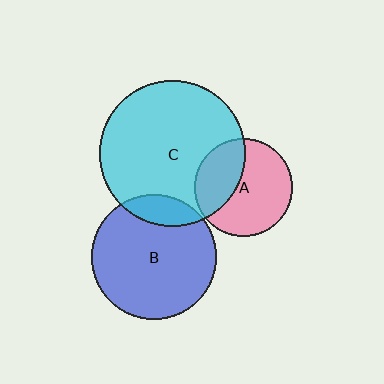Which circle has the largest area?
Circle C (cyan).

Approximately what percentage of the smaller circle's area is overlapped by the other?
Approximately 15%.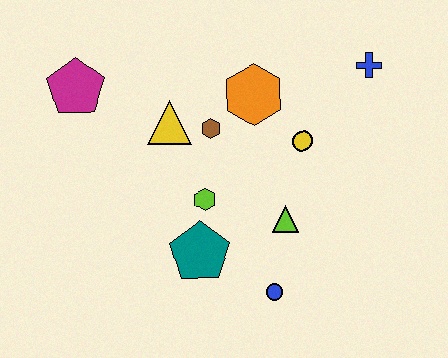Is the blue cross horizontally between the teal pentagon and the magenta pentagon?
No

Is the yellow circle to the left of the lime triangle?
No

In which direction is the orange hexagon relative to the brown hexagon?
The orange hexagon is to the right of the brown hexagon.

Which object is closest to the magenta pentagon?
The yellow triangle is closest to the magenta pentagon.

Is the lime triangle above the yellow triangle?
No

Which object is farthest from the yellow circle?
The magenta pentagon is farthest from the yellow circle.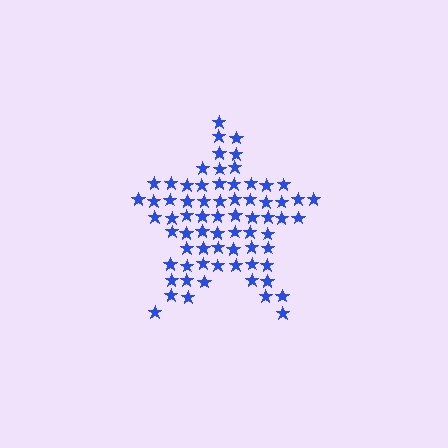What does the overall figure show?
The overall figure shows a star.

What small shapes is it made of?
It is made of small stars.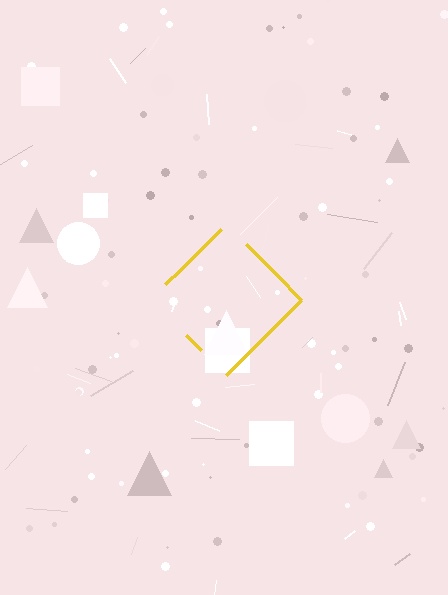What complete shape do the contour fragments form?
The contour fragments form a diamond.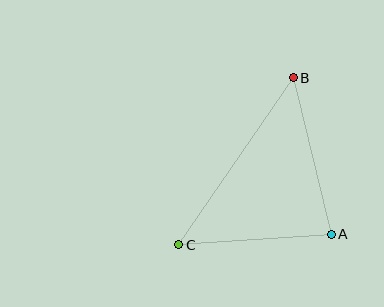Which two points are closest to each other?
Points A and C are closest to each other.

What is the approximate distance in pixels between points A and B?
The distance between A and B is approximately 161 pixels.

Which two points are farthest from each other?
Points B and C are farthest from each other.